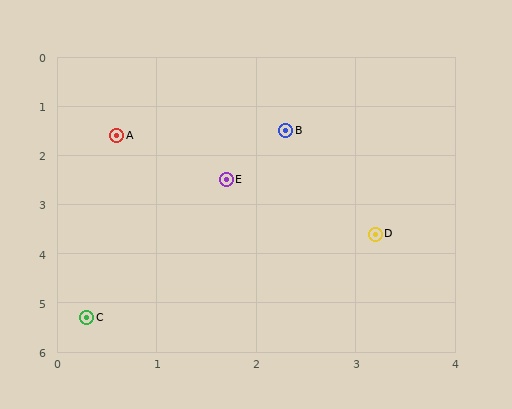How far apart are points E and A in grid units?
Points E and A are about 1.4 grid units apart.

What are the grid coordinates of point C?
Point C is at approximately (0.3, 5.3).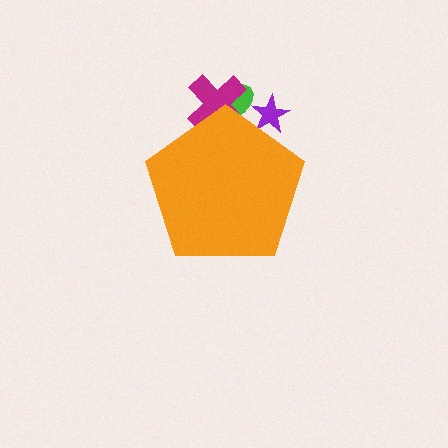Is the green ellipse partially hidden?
Yes, the green ellipse is partially hidden behind the orange pentagon.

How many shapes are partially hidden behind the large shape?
3 shapes are partially hidden.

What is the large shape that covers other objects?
An orange pentagon.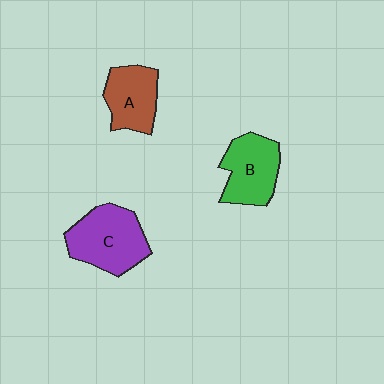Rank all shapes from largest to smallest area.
From largest to smallest: C (purple), B (green), A (brown).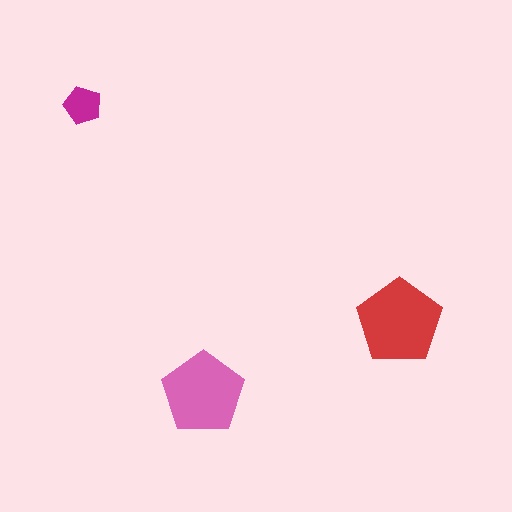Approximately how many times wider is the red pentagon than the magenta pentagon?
About 2.5 times wider.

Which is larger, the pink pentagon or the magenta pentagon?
The pink one.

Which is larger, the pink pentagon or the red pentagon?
The red one.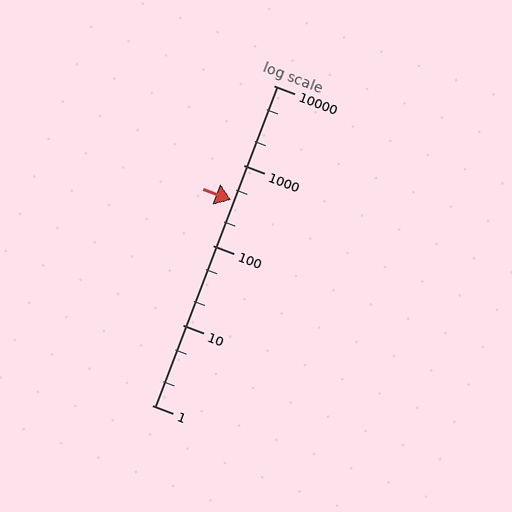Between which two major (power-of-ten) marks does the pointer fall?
The pointer is between 100 and 1000.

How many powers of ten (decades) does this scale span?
The scale spans 4 decades, from 1 to 10000.